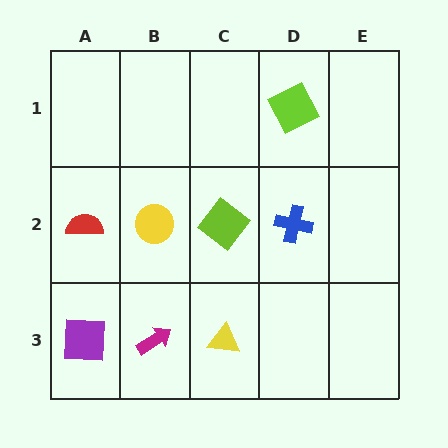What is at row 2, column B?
A yellow circle.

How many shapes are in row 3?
3 shapes.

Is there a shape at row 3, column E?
No, that cell is empty.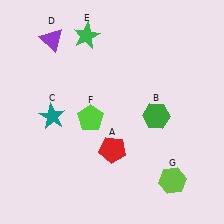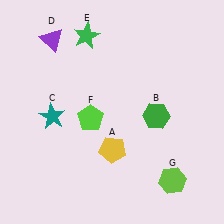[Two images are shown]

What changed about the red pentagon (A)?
In Image 1, A is red. In Image 2, it changed to yellow.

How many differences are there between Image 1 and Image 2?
There is 1 difference between the two images.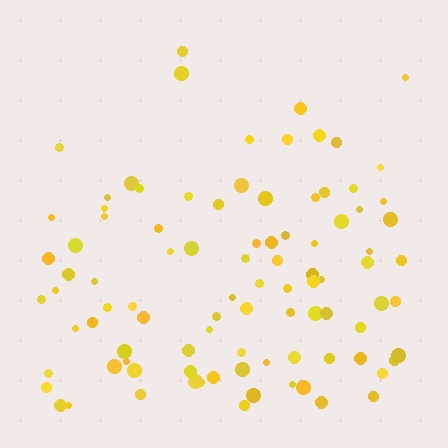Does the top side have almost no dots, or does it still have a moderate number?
Still a moderate number, just noticeably fewer than the bottom.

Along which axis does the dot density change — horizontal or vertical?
Vertical.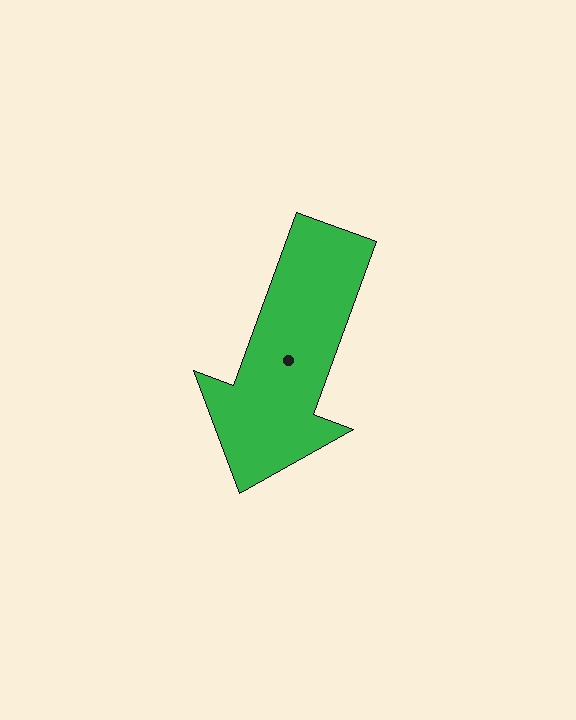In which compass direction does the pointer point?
South.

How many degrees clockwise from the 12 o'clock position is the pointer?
Approximately 200 degrees.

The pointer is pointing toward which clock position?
Roughly 7 o'clock.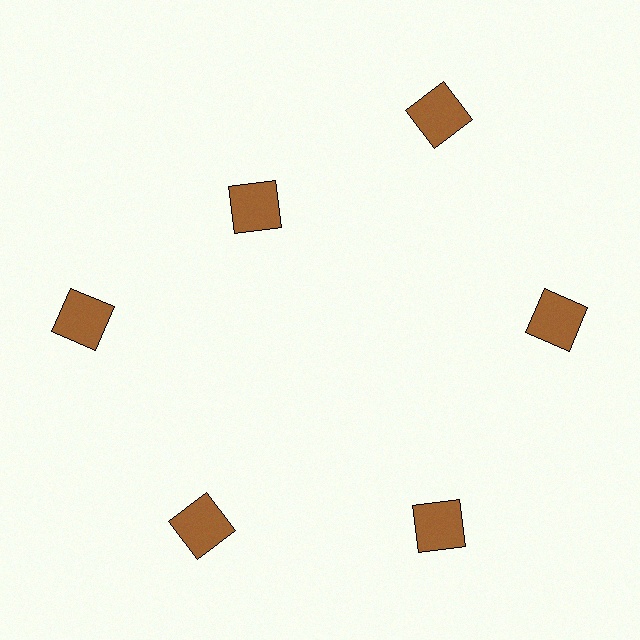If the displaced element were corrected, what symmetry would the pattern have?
It would have 6-fold rotational symmetry — the pattern would map onto itself every 60 degrees.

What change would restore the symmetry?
The symmetry would be restored by moving it outward, back onto the ring so that all 6 squares sit at equal angles and equal distance from the center.